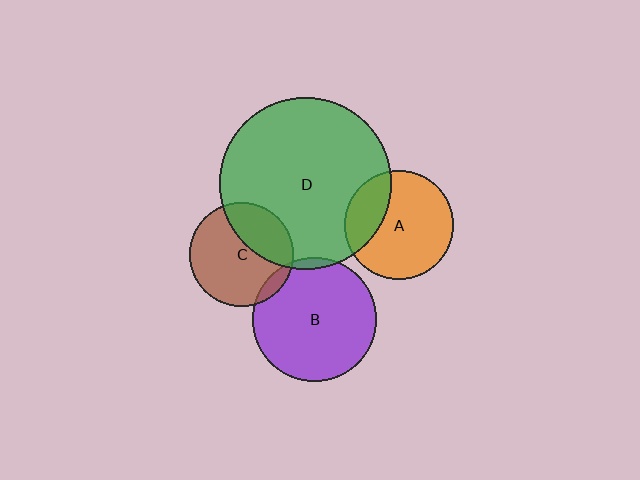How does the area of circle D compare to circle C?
Approximately 2.7 times.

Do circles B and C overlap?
Yes.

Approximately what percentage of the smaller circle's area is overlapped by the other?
Approximately 10%.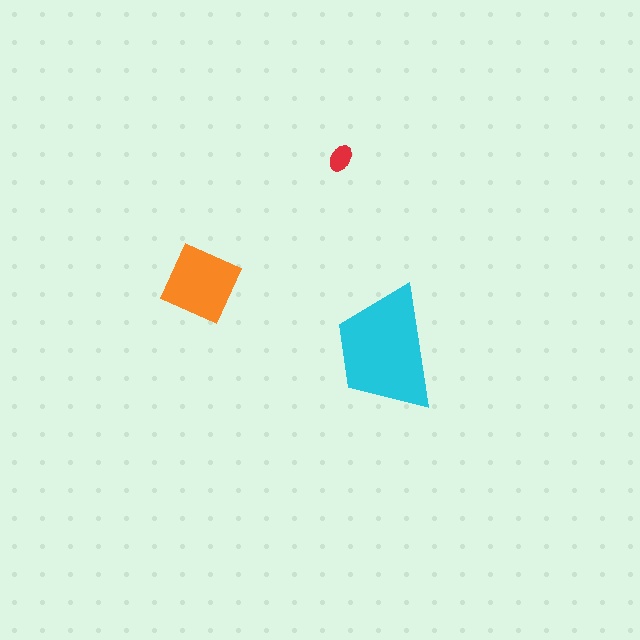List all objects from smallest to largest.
The red ellipse, the orange diamond, the cyan trapezoid.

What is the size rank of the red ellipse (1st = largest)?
3rd.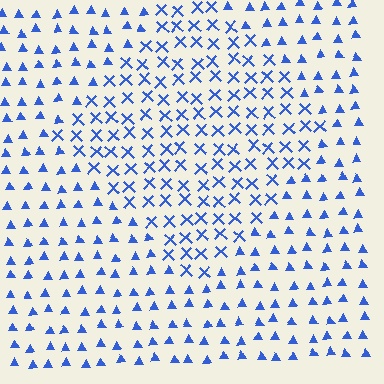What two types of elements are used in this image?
The image uses X marks inside the diamond region and triangles outside it.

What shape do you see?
I see a diamond.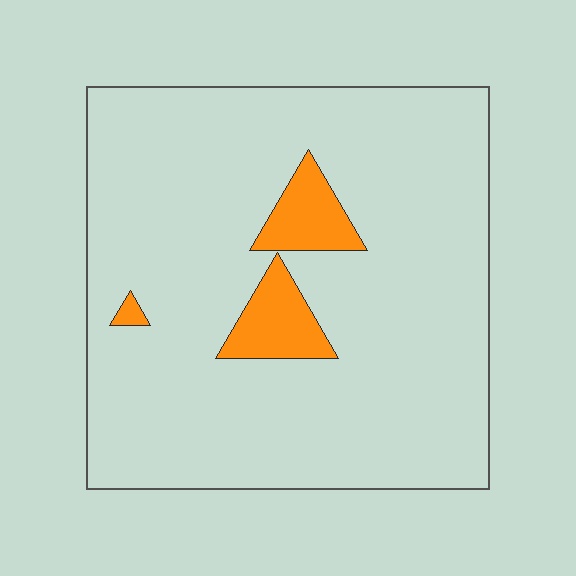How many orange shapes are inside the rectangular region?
3.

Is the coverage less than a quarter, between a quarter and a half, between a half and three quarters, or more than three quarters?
Less than a quarter.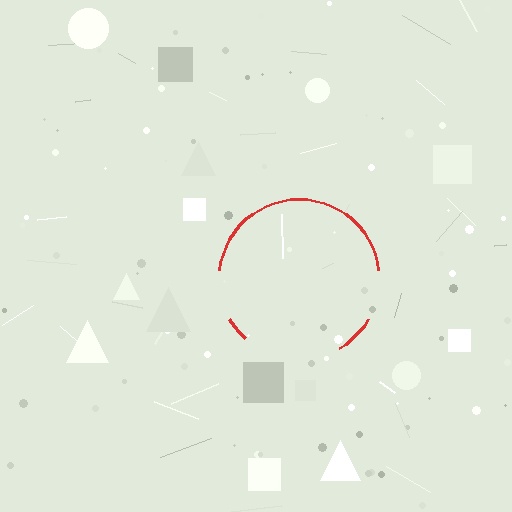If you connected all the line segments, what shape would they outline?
They would outline a circle.